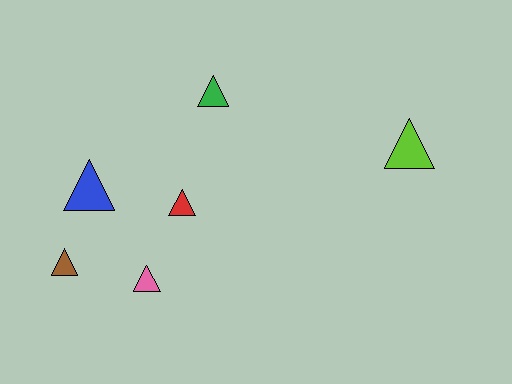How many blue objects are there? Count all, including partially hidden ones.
There is 1 blue object.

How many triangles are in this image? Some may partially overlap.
There are 6 triangles.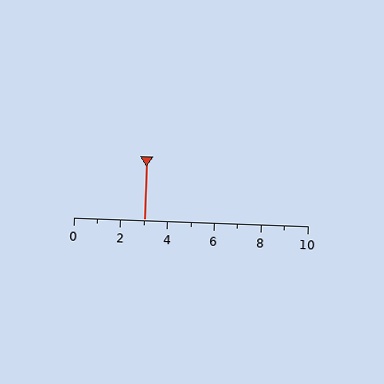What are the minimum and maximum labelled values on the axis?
The axis runs from 0 to 10.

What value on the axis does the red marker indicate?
The marker indicates approximately 3.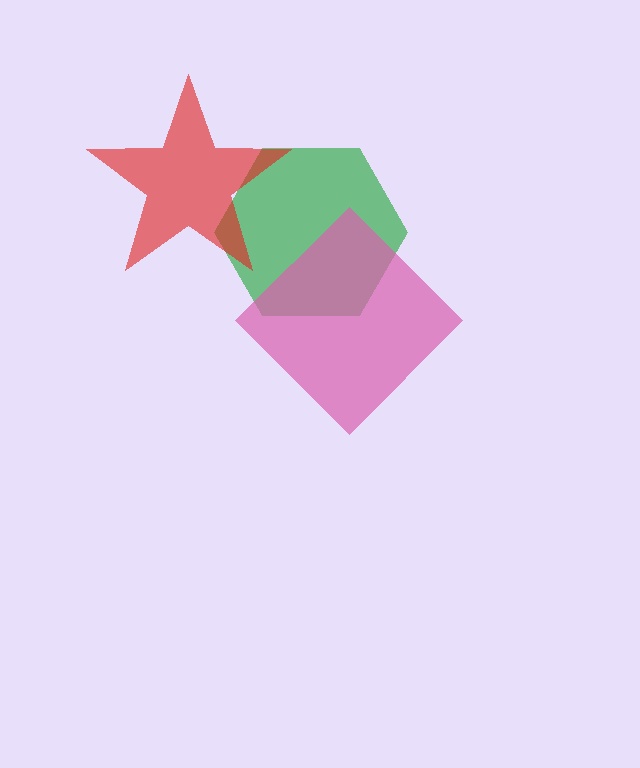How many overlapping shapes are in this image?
There are 3 overlapping shapes in the image.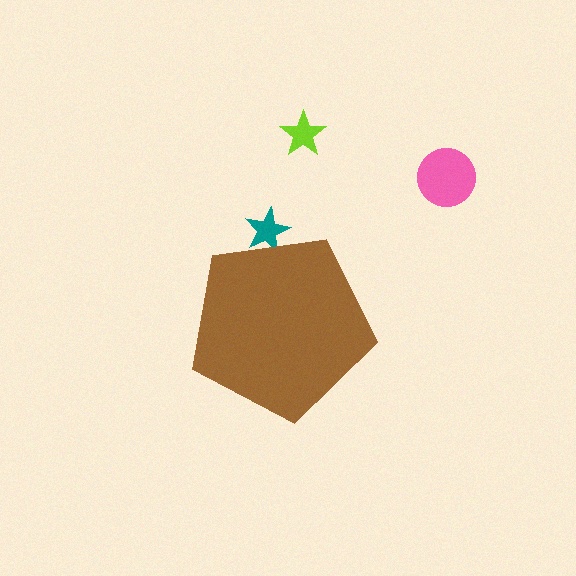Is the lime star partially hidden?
No, the lime star is fully visible.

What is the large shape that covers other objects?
A brown pentagon.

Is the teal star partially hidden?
Yes, the teal star is partially hidden behind the brown pentagon.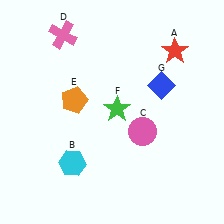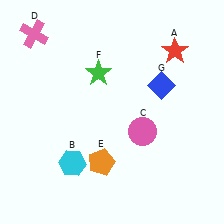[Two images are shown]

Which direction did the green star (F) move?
The green star (F) moved up.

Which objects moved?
The objects that moved are: the pink cross (D), the orange pentagon (E), the green star (F).